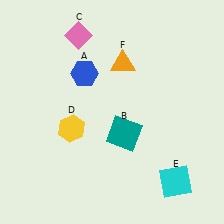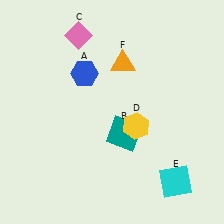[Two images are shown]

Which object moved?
The yellow hexagon (D) moved right.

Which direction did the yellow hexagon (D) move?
The yellow hexagon (D) moved right.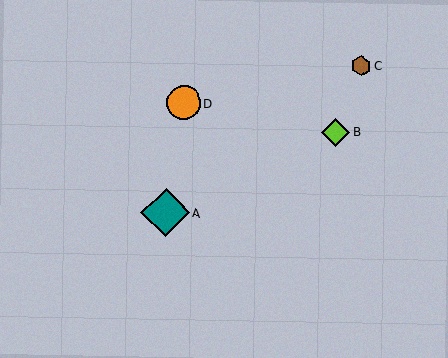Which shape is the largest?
The teal diamond (labeled A) is the largest.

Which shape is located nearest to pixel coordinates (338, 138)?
The lime diamond (labeled B) at (336, 132) is nearest to that location.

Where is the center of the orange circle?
The center of the orange circle is at (184, 103).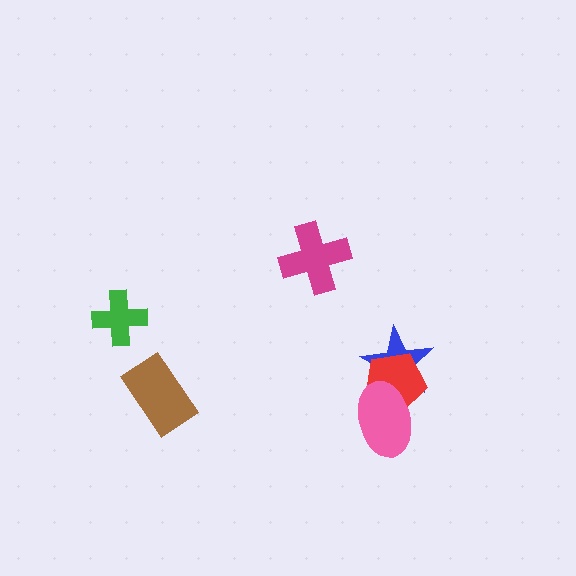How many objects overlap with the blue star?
2 objects overlap with the blue star.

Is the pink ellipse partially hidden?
No, no other shape covers it.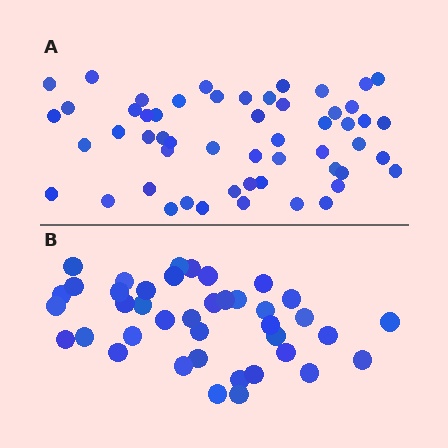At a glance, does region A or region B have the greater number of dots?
Region A (the top region) has more dots.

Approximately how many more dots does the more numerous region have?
Region A has approximately 15 more dots than region B.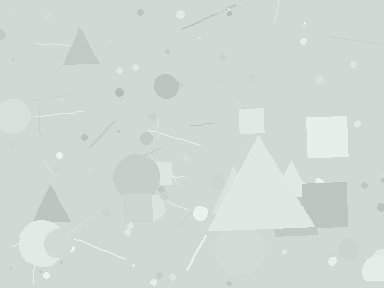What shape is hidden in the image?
A triangle is hidden in the image.